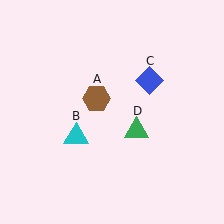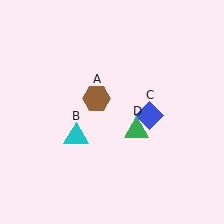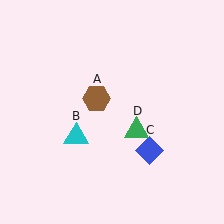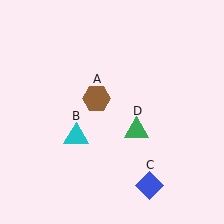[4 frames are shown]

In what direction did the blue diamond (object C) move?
The blue diamond (object C) moved down.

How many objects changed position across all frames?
1 object changed position: blue diamond (object C).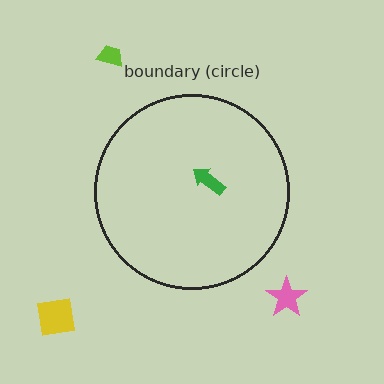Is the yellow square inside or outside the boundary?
Outside.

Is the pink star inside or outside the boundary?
Outside.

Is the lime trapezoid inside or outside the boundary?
Outside.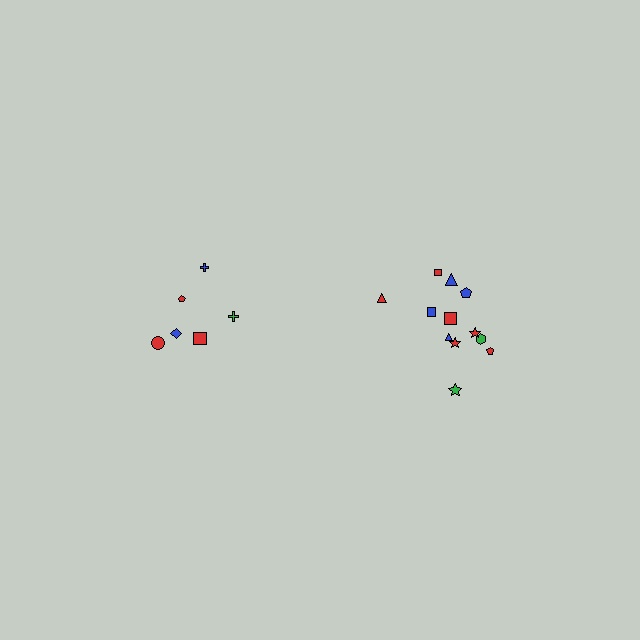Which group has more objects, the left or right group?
The right group.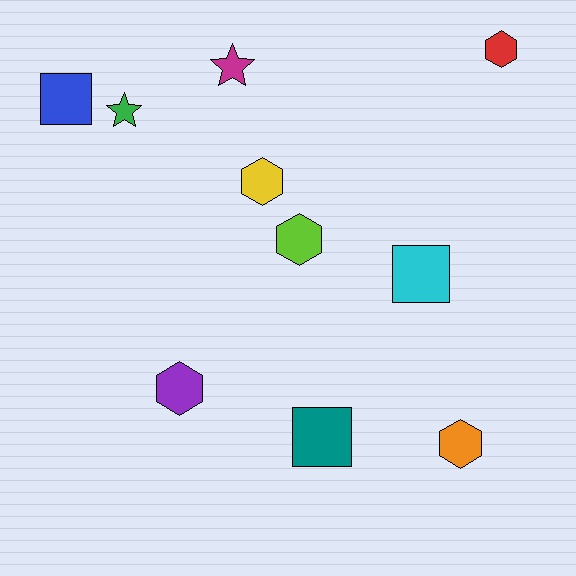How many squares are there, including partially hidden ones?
There are 3 squares.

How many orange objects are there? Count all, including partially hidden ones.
There is 1 orange object.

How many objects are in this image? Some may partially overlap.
There are 10 objects.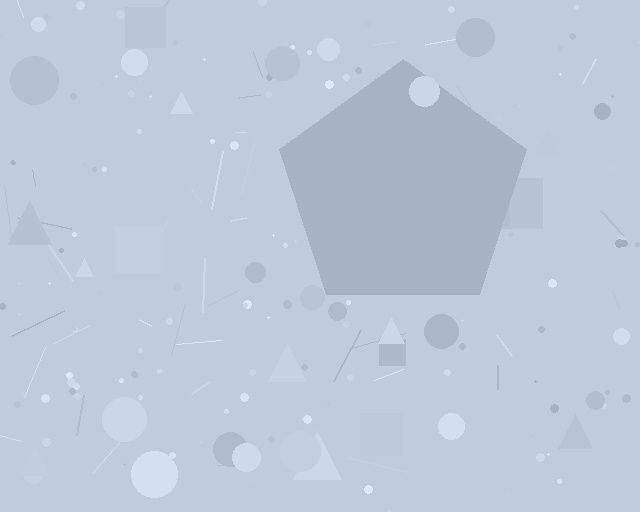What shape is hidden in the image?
A pentagon is hidden in the image.